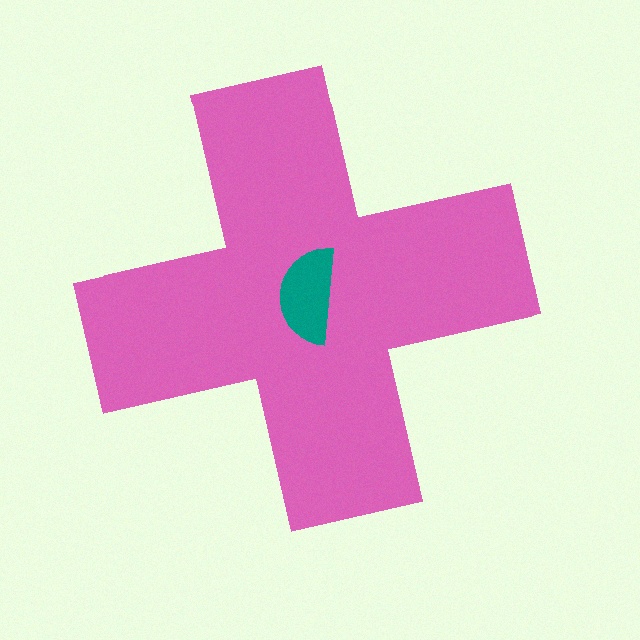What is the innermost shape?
The teal semicircle.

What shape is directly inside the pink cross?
The teal semicircle.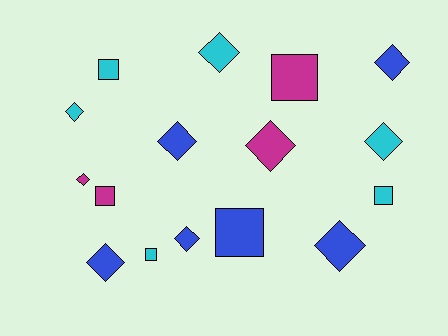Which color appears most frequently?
Blue, with 6 objects.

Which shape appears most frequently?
Diamond, with 10 objects.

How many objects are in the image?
There are 16 objects.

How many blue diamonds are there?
There are 5 blue diamonds.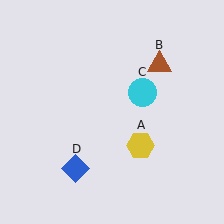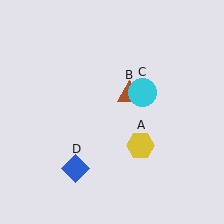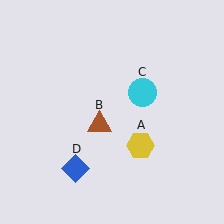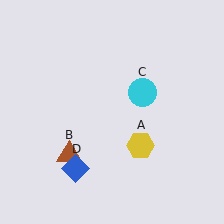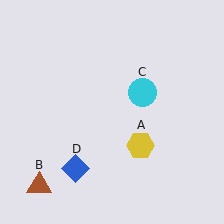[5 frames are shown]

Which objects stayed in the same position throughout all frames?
Yellow hexagon (object A) and cyan circle (object C) and blue diamond (object D) remained stationary.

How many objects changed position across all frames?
1 object changed position: brown triangle (object B).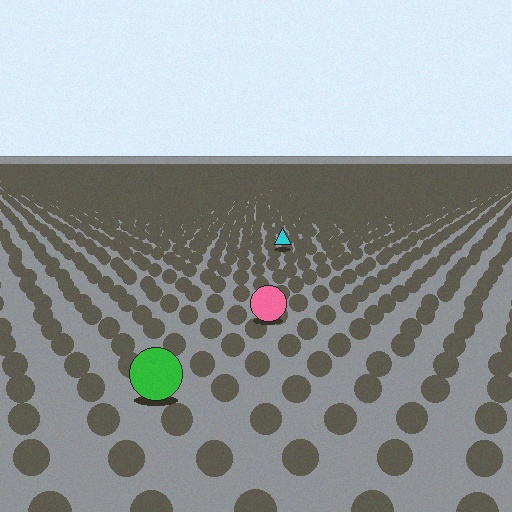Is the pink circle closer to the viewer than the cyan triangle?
Yes. The pink circle is closer — you can tell from the texture gradient: the ground texture is coarser near it.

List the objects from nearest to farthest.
From nearest to farthest: the green circle, the pink circle, the cyan triangle.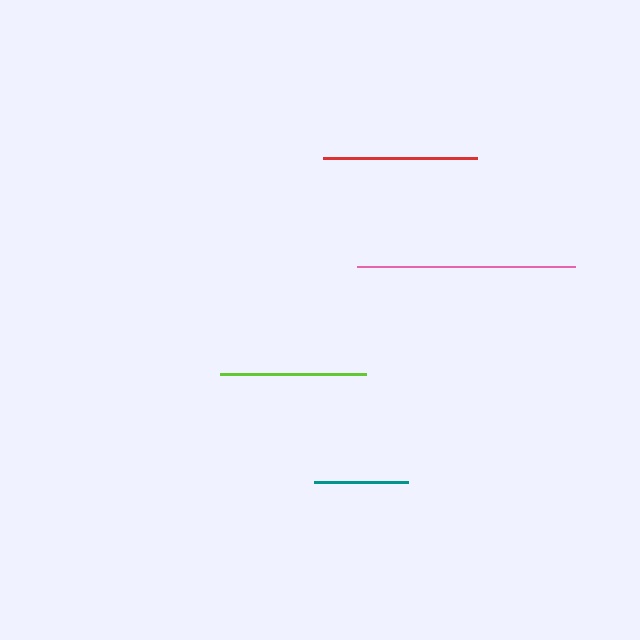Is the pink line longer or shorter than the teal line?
The pink line is longer than the teal line.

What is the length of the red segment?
The red segment is approximately 154 pixels long.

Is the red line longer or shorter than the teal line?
The red line is longer than the teal line.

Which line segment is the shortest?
The teal line is the shortest at approximately 94 pixels.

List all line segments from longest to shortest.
From longest to shortest: pink, red, lime, teal.